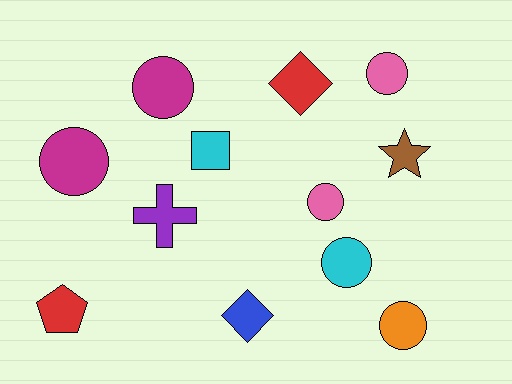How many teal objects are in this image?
There are no teal objects.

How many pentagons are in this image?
There is 1 pentagon.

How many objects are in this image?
There are 12 objects.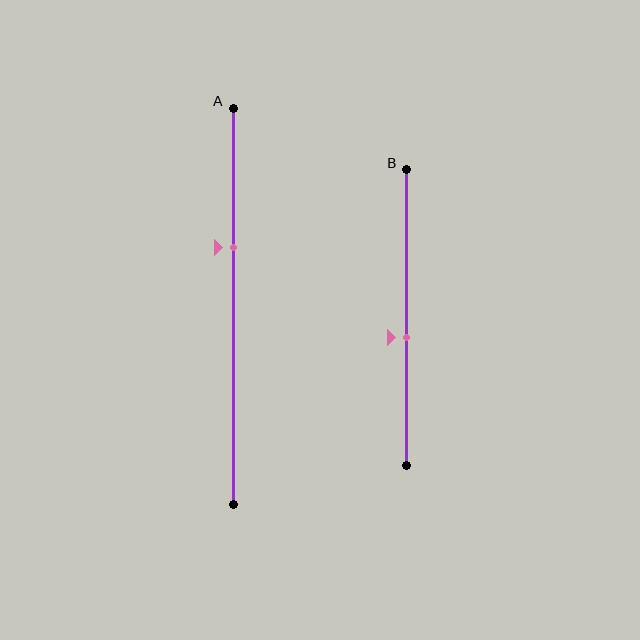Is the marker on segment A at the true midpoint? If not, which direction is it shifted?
No, the marker on segment A is shifted upward by about 15% of the segment length.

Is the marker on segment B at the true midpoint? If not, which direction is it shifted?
No, the marker on segment B is shifted downward by about 7% of the segment length.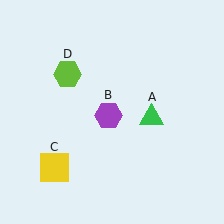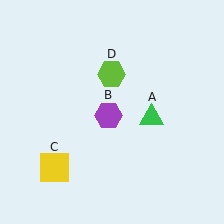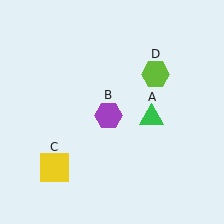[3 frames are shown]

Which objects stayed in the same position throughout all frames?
Green triangle (object A) and purple hexagon (object B) and yellow square (object C) remained stationary.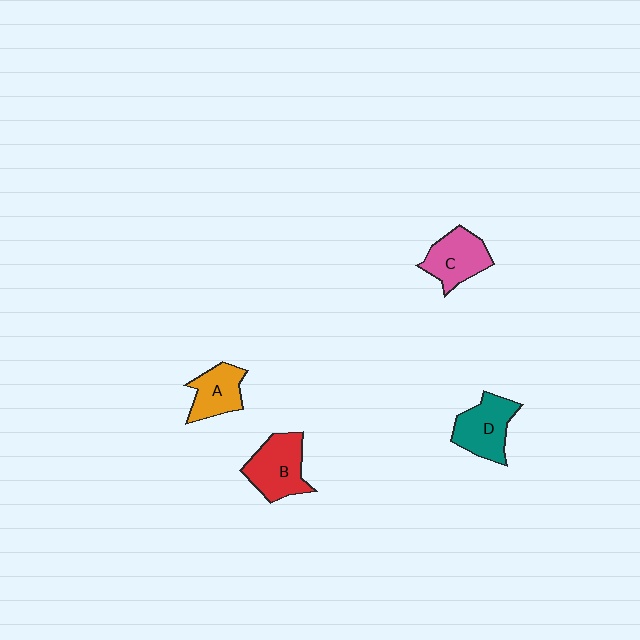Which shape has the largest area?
Shape B (red).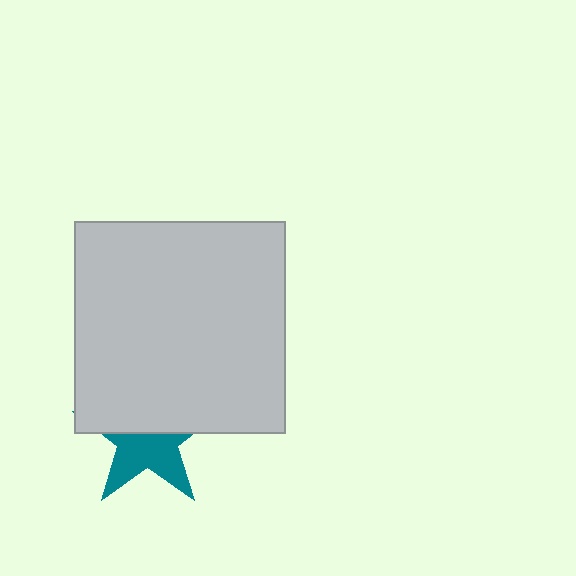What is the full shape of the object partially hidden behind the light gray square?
The partially hidden object is a teal star.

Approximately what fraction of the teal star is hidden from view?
Roughly 51% of the teal star is hidden behind the light gray square.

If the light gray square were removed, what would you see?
You would see the complete teal star.